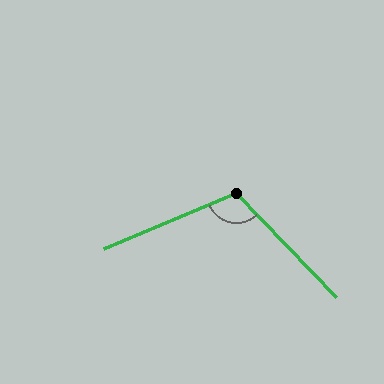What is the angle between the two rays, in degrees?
Approximately 111 degrees.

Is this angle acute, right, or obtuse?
It is obtuse.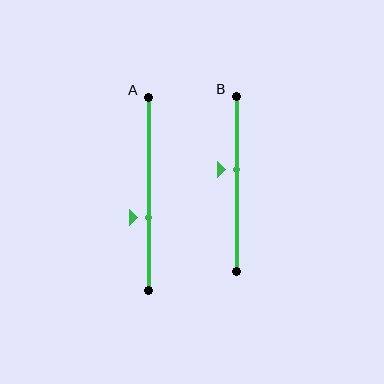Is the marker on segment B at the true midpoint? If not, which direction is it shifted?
No, the marker on segment B is shifted upward by about 8% of the segment length.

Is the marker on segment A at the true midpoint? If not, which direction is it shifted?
No, the marker on segment A is shifted downward by about 12% of the segment length.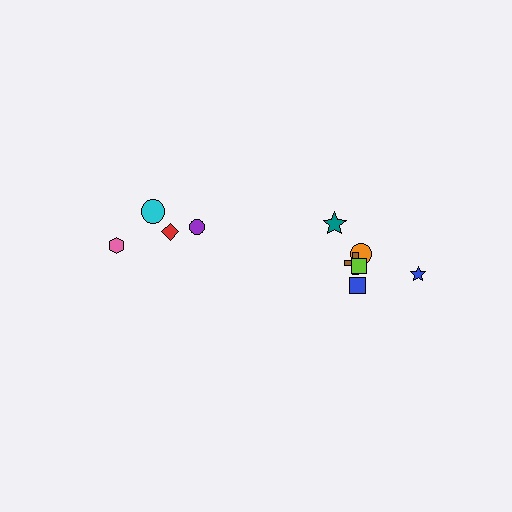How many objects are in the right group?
There are 6 objects.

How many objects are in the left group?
There are 4 objects.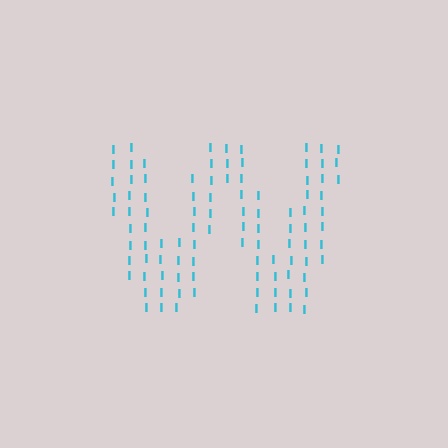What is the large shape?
The large shape is the letter W.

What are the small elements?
The small elements are letter I's.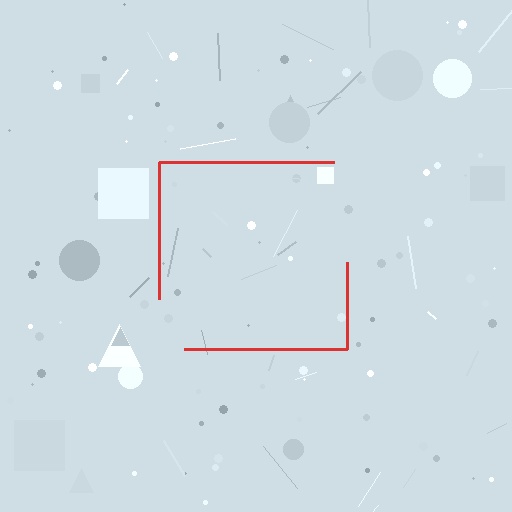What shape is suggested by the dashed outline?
The dashed outline suggests a square.